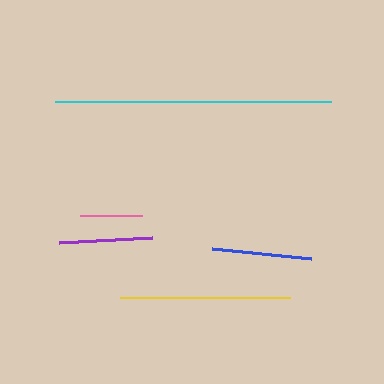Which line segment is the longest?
The cyan line is the longest at approximately 277 pixels.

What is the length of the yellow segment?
The yellow segment is approximately 169 pixels long.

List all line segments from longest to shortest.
From longest to shortest: cyan, yellow, blue, purple, pink.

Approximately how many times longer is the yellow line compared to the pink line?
The yellow line is approximately 2.7 times the length of the pink line.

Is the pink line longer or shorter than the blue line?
The blue line is longer than the pink line.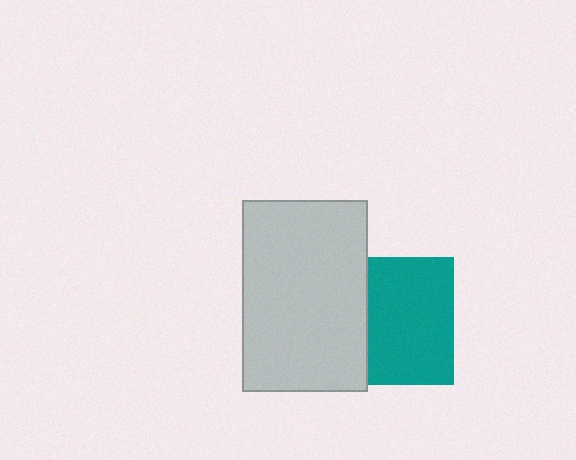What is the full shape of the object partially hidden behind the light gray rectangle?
The partially hidden object is a teal square.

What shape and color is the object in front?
The object in front is a light gray rectangle.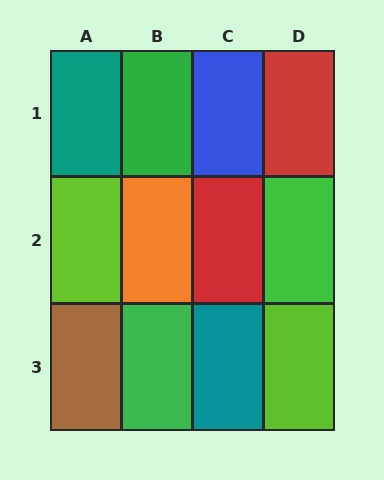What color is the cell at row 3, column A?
Brown.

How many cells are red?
2 cells are red.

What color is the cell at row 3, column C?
Teal.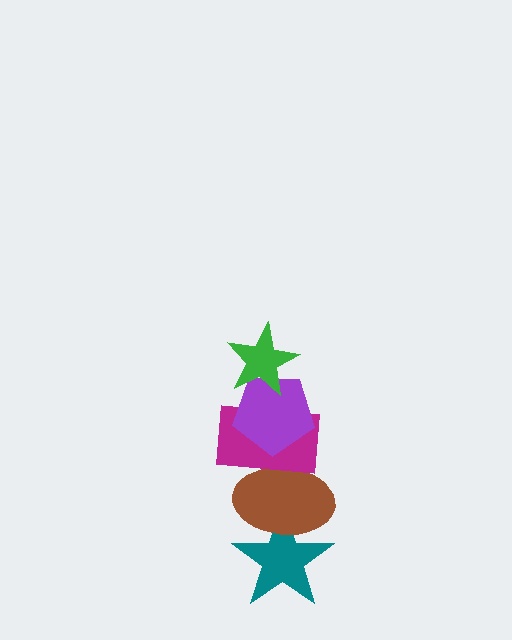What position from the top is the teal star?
The teal star is 5th from the top.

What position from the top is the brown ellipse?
The brown ellipse is 4th from the top.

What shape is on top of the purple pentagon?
The green star is on top of the purple pentagon.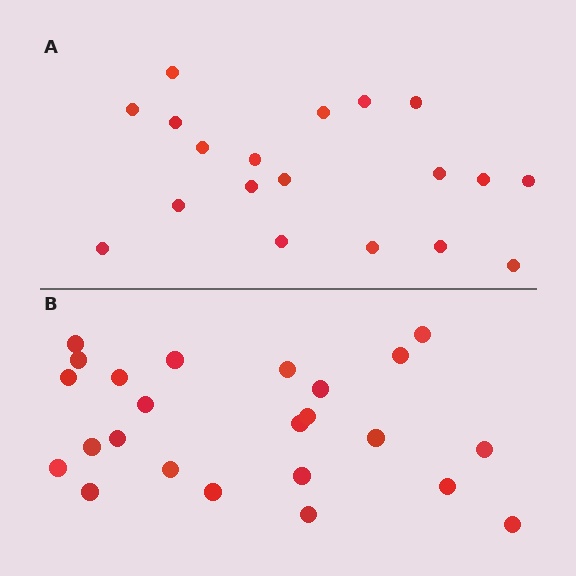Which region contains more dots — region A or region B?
Region B (the bottom region) has more dots.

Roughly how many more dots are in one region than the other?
Region B has about 5 more dots than region A.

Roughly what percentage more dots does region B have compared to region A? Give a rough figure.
About 25% more.